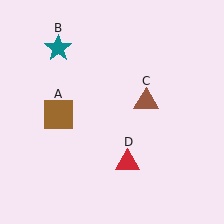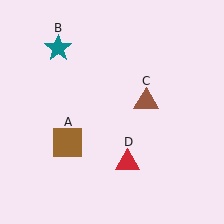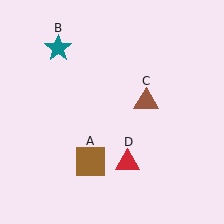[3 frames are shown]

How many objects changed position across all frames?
1 object changed position: brown square (object A).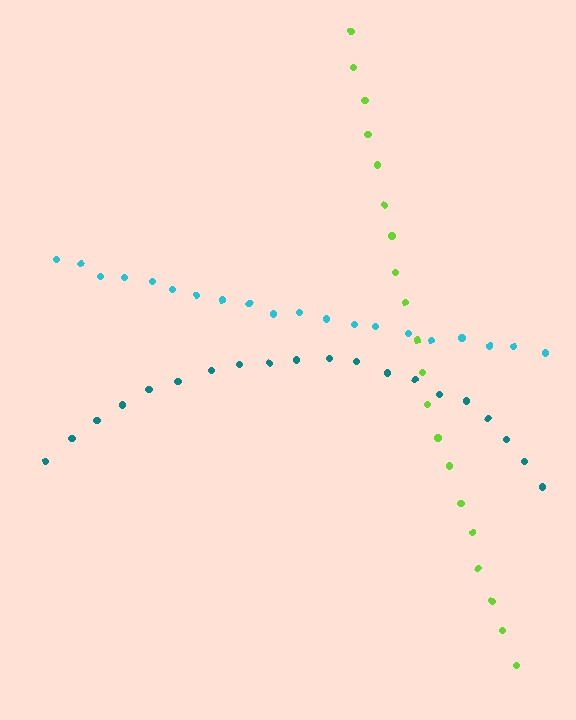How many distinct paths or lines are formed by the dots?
There are 3 distinct paths.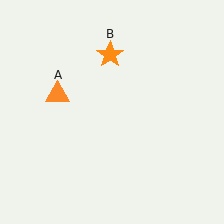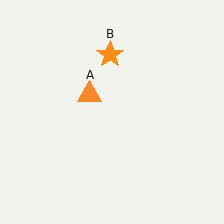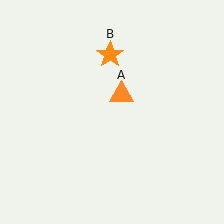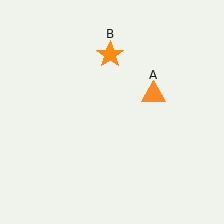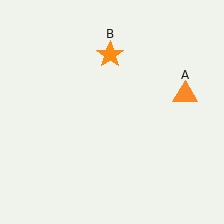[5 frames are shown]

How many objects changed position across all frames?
1 object changed position: orange triangle (object A).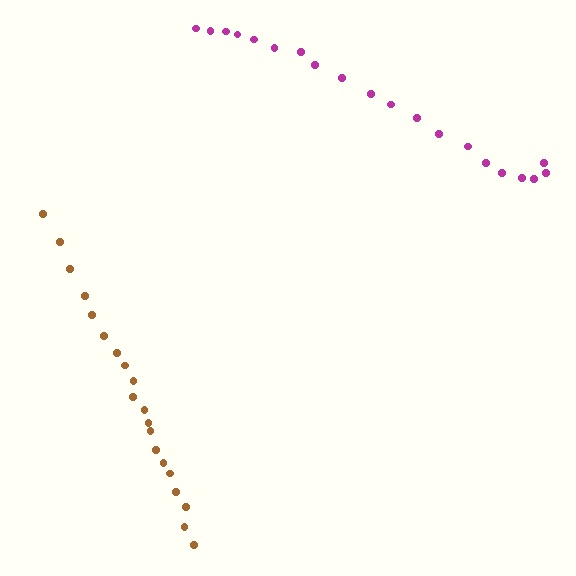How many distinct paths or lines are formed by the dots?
There are 2 distinct paths.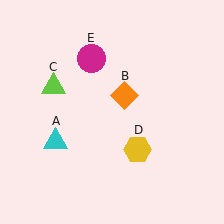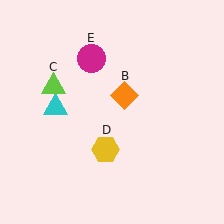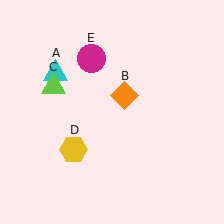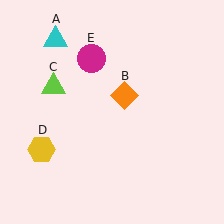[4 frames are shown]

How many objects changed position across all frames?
2 objects changed position: cyan triangle (object A), yellow hexagon (object D).